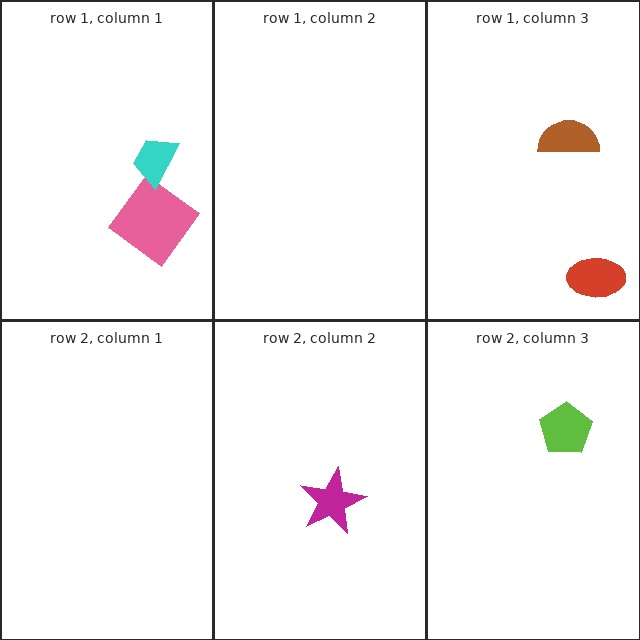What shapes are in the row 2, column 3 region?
The lime pentagon.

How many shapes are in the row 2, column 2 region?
1.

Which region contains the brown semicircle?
The row 1, column 3 region.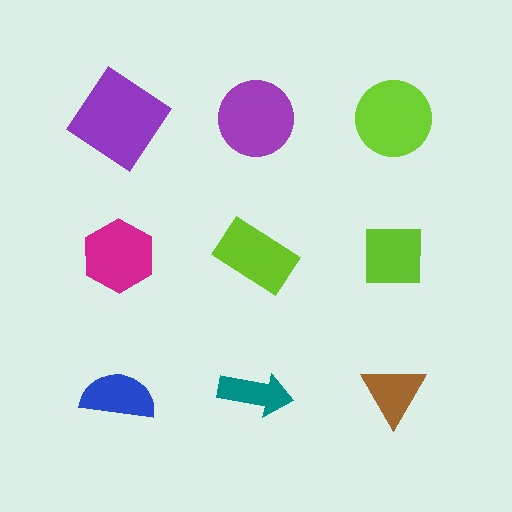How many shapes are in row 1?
3 shapes.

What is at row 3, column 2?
A teal arrow.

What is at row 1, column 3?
A lime circle.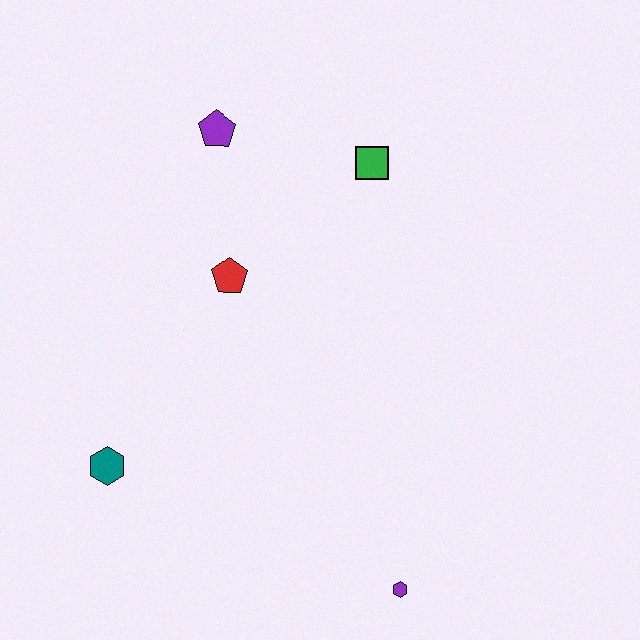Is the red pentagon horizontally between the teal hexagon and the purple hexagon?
Yes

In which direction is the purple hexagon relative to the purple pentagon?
The purple hexagon is below the purple pentagon.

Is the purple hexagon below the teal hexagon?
Yes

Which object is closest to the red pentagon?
The purple pentagon is closest to the red pentagon.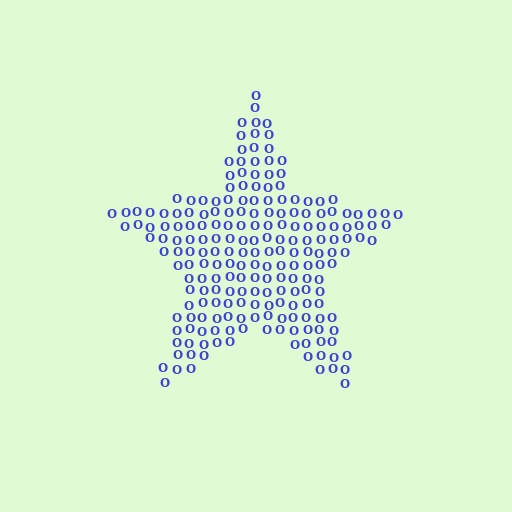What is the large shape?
The large shape is a star.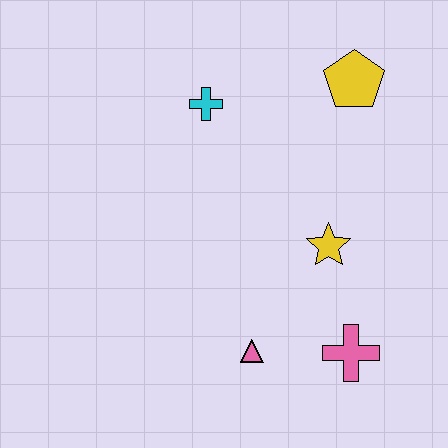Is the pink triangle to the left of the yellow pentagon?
Yes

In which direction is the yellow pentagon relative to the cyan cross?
The yellow pentagon is to the right of the cyan cross.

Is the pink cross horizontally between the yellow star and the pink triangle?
No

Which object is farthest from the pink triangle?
The yellow pentagon is farthest from the pink triangle.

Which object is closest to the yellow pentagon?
The cyan cross is closest to the yellow pentagon.